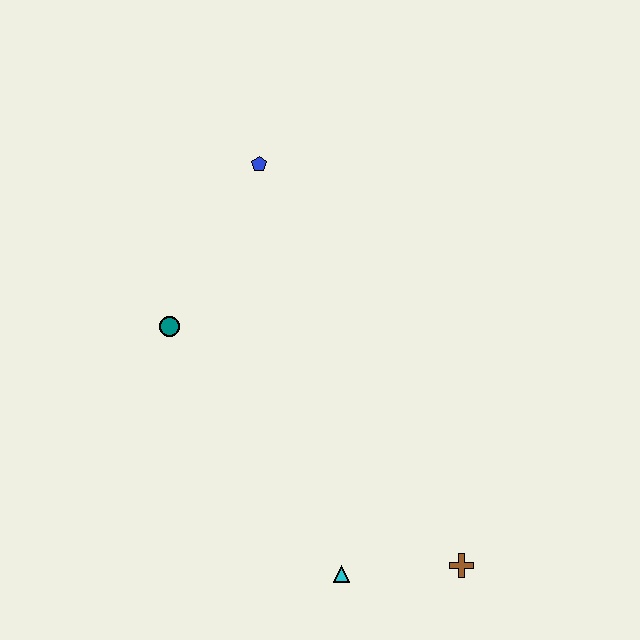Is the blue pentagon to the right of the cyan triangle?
No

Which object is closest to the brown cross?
The cyan triangle is closest to the brown cross.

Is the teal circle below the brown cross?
No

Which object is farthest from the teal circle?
The brown cross is farthest from the teal circle.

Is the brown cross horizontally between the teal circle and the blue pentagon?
No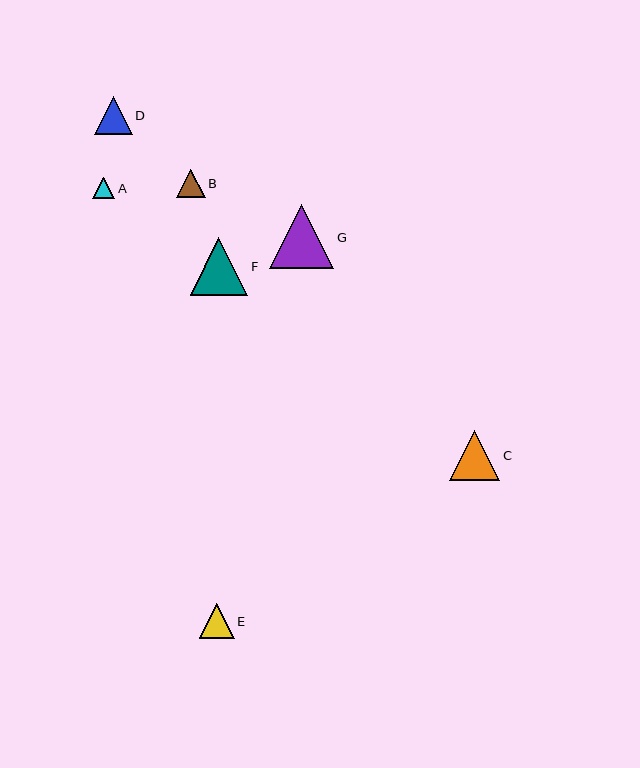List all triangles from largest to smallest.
From largest to smallest: G, F, C, D, E, B, A.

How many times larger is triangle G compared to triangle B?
Triangle G is approximately 2.2 times the size of triangle B.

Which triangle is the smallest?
Triangle A is the smallest with a size of approximately 22 pixels.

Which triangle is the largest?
Triangle G is the largest with a size of approximately 64 pixels.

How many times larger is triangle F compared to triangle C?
Triangle F is approximately 1.1 times the size of triangle C.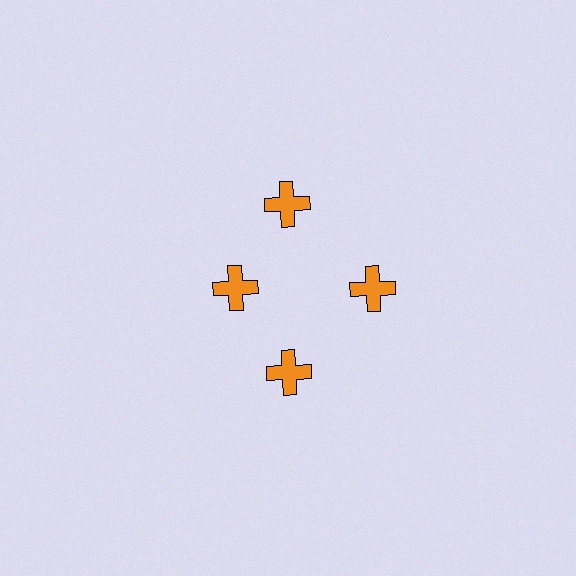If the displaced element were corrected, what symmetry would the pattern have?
It would have 4-fold rotational symmetry — the pattern would map onto itself every 90 degrees.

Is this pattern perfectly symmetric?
No. The 4 orange crosses are arranged in a ring, but one element near the 9 o'clock position is pulled inward toward the center, breaking the 4-fold rotational symmetry.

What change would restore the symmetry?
The symmetry would be restored by moving it outward, back onto the ring so that all 4 crosses sit at equal angles and equal distance from the center.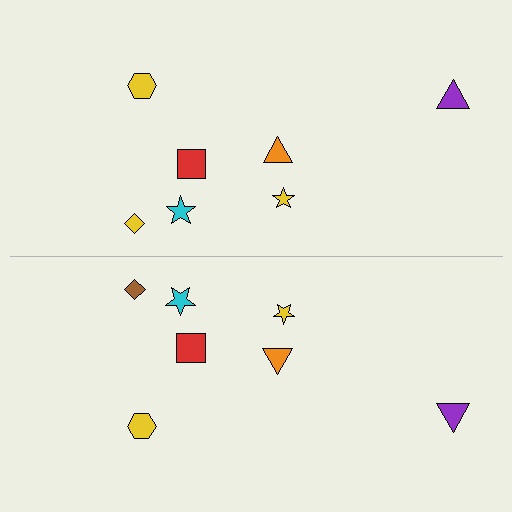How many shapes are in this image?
There are 14 shapes in this image.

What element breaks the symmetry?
The brown diamond on the bottom side breaks the symmetry — its mirror counterpart is yellow.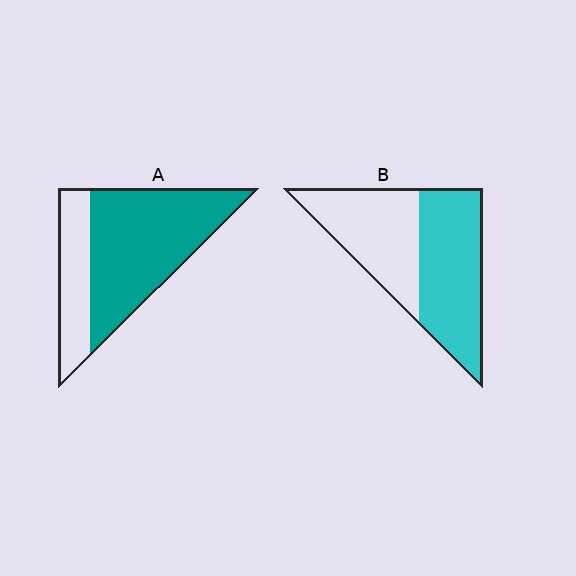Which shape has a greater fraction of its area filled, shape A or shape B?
Shape A.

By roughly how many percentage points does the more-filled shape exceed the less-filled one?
By roughly 15 percentage points (A over B).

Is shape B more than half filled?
Roughly half.